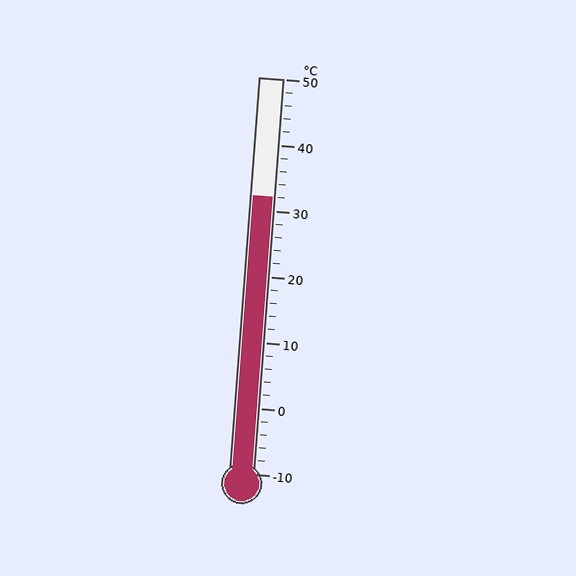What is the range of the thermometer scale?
The thermometer scale ranges from -10°C to 50°C.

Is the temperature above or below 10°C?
The temperature is above 10°C.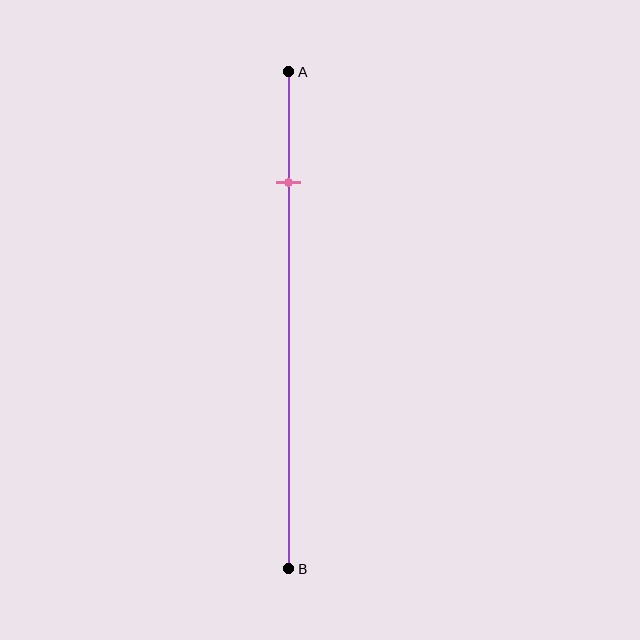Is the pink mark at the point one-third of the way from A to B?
No, the mark is at about 20% from A, not at the 33% one-third point.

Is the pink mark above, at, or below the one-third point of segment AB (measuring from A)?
The pink mark is above the one-third point of segment AB.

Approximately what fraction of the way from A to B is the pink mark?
The pink mark is approximately 20% of the way from A to B.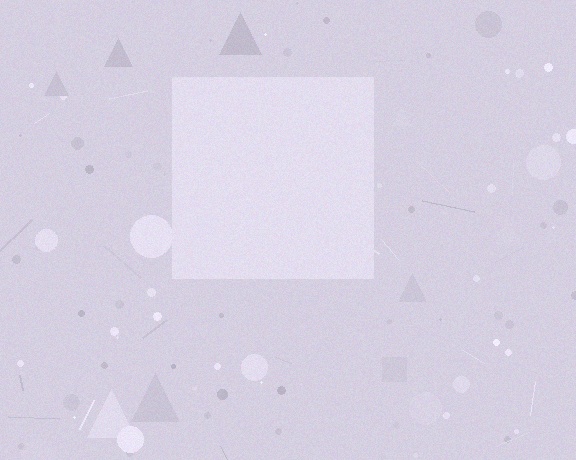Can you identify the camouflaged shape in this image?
The camouflaged shape is a square.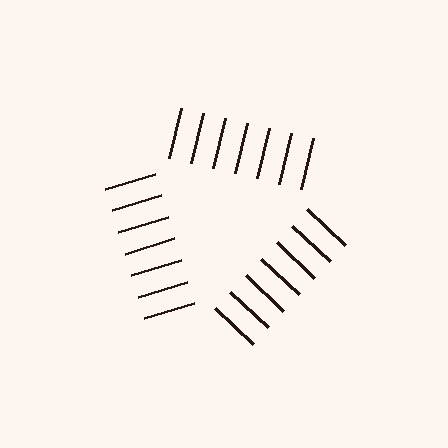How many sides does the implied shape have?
3 sides — the line-ends trace a triangle.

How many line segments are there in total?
21 — 7 along each of the 3 edges.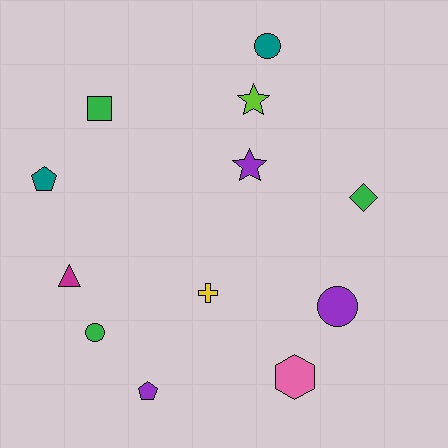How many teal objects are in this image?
There are 2 teal objects.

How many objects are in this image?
There are 12 objects.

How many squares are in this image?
There is 1 square.